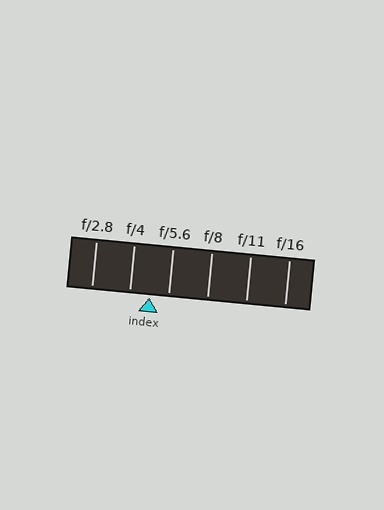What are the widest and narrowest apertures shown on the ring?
The widest aperture shown is f/2.8 and the narrowest is f/16.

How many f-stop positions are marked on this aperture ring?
There are 6 f-stop positions marked.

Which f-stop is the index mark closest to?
The index mark is closest to f/5.6.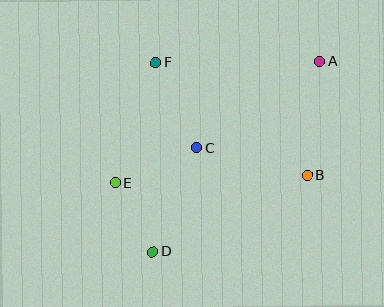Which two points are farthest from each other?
Points A and D are farthest from each other.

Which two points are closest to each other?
Points D and E are closest to each other.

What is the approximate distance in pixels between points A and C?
The distance between A and C is approximately 150 pixels.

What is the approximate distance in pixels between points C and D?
The distance between C and D is approximately 113 pixels.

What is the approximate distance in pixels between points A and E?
The distance between A and E is approximately 237 pixels.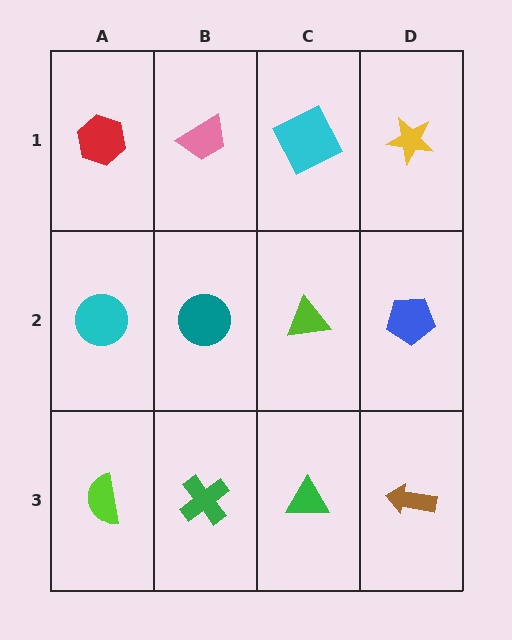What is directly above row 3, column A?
A cyan circle.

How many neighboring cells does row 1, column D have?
2.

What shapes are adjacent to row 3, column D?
A blue pentagon (row 2, column D), a green triangle (row 3, column C).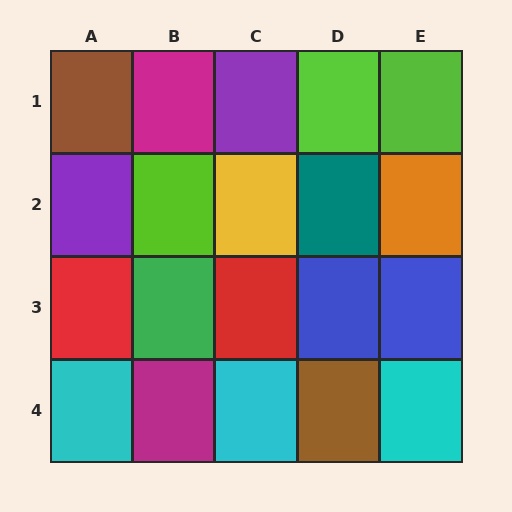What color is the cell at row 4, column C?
Cyan.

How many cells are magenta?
2 cells are magenta.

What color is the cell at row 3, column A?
Red.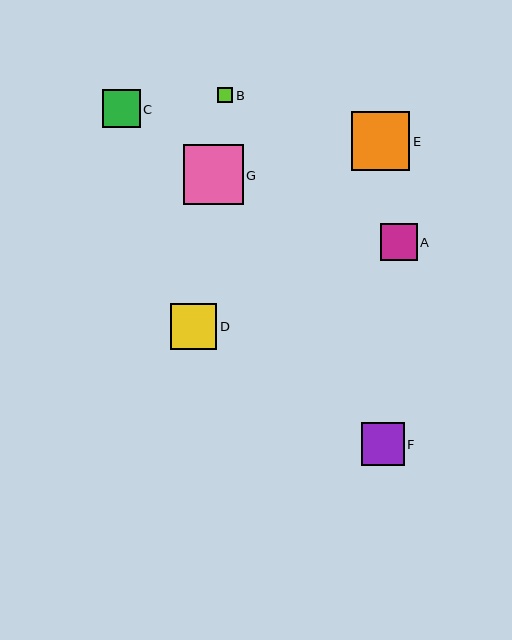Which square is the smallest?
Square B is the smallest with a size of approximately 15 pixels.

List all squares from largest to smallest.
From largest to smallest: G, E, D, F, C, A, B.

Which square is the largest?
Square G is the largest with a size of approximately 60 pixels.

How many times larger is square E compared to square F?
Square E is approximately 1.4 times the size of square F.